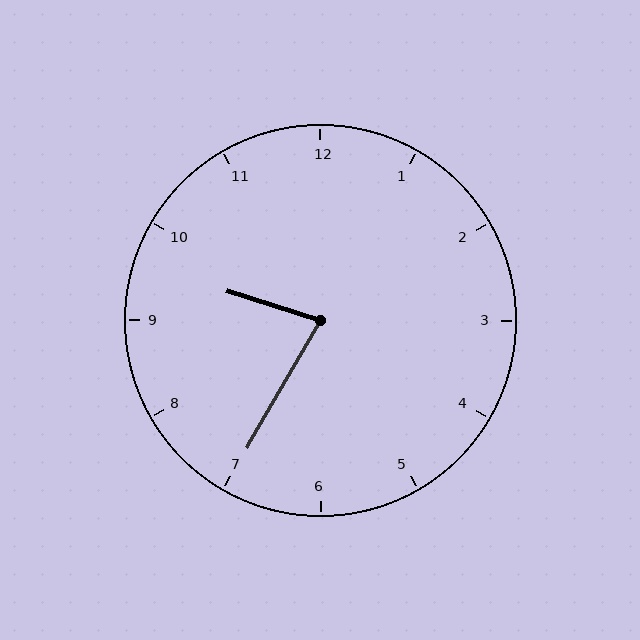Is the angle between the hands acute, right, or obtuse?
It is acute.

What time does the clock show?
9:35.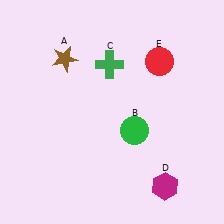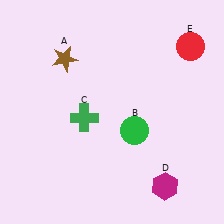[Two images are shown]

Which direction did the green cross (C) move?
The green cross (C) moved down.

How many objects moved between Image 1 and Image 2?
2 objects moved between the two images.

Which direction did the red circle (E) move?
The red circle (E) moved right.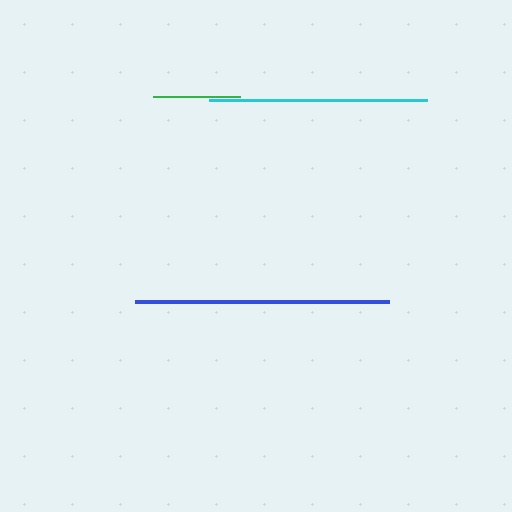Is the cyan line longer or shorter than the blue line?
The blue line is longer than the cyan line.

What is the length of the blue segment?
The blue segment is approximately 254 pixels long.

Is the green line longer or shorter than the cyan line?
The cyan line is longer than the green line.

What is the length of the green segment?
The green segment is approximately 87 pixels long.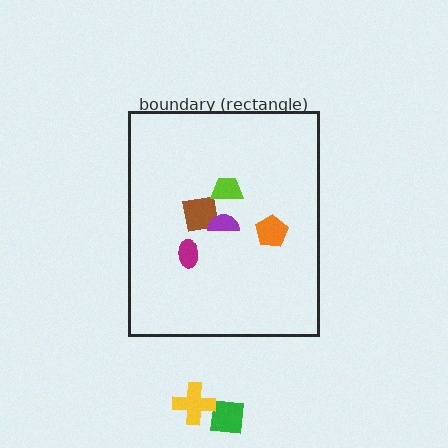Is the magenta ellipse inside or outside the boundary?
Inside.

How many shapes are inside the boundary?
5 inside, 2 outside.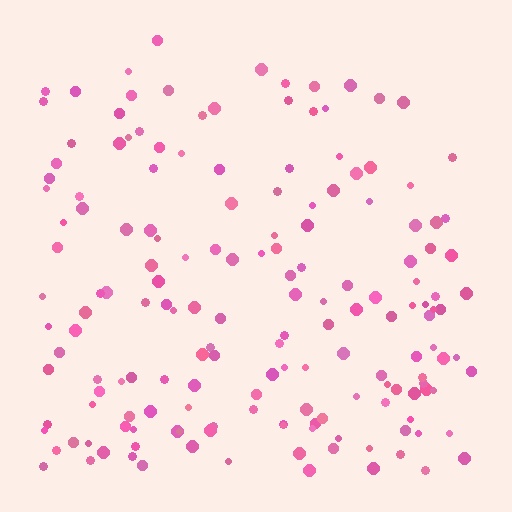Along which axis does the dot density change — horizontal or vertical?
Vertical.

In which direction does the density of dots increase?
From top to bottom, with the bottom side densest.